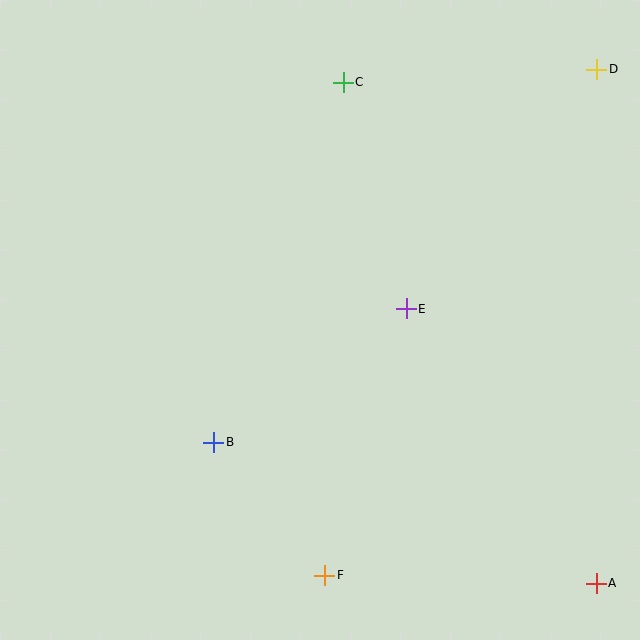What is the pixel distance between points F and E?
The distance between F and E is 279 pixels.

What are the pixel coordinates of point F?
Point F is at (325, 575).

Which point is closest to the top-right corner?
Point D is closest to the top-right corner.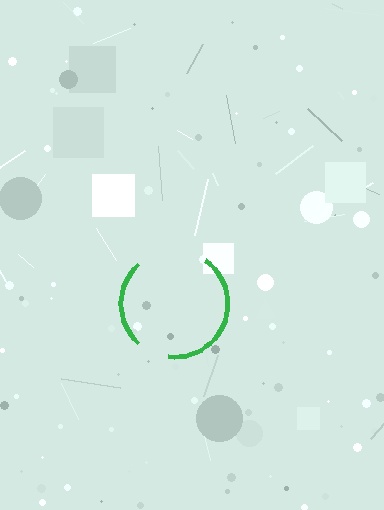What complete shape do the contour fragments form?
The contour fragments form a circle.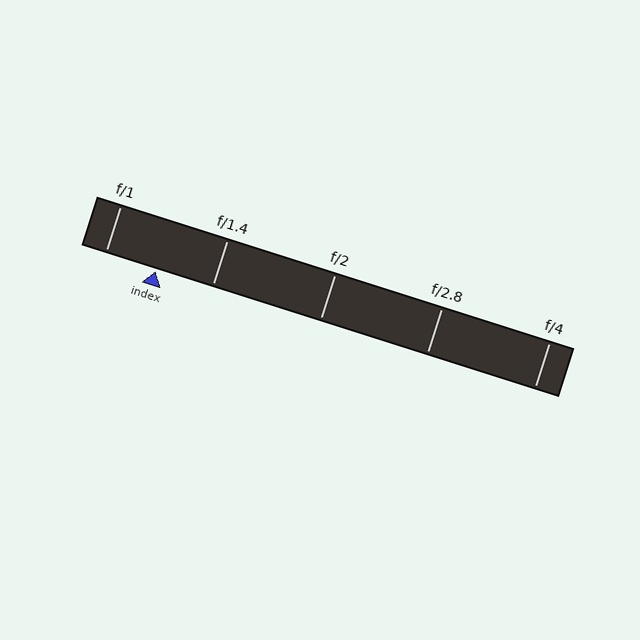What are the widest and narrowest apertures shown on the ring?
The widest aperture shown is f/1 and the narrowest is f/4.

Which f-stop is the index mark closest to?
The index mark is closest to f/1.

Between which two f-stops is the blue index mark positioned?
The index mark is between f/1 and f/1.4.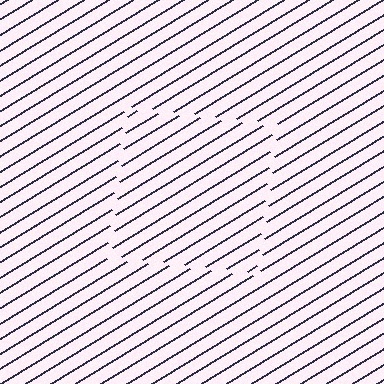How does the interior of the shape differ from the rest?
The interior of the shape contains the same grating, shifted by half a period — the contour is defined by the phase discontinuity where line-ends from the inner and outer gratings abut.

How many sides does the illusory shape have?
4 sides — the line-ends trace a square.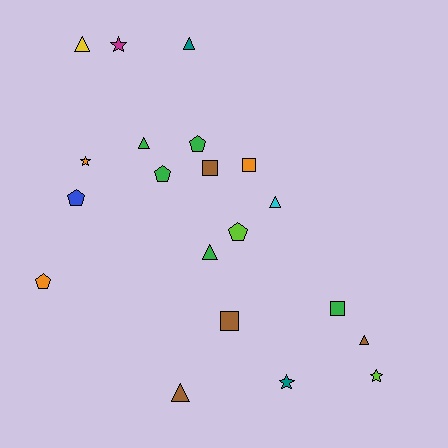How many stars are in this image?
There are 4 stars.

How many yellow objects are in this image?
There is 1 yellow object.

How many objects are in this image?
There are 20 objects.